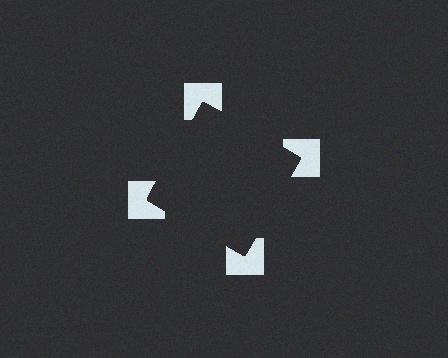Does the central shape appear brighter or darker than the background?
It typically appears slightly darker than the background, even though no actual brightness change is drawn.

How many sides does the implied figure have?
4 sides.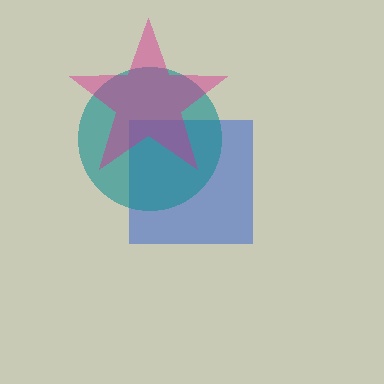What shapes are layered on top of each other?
The layered shapes are: a blue square, a teal circle, a magenta star.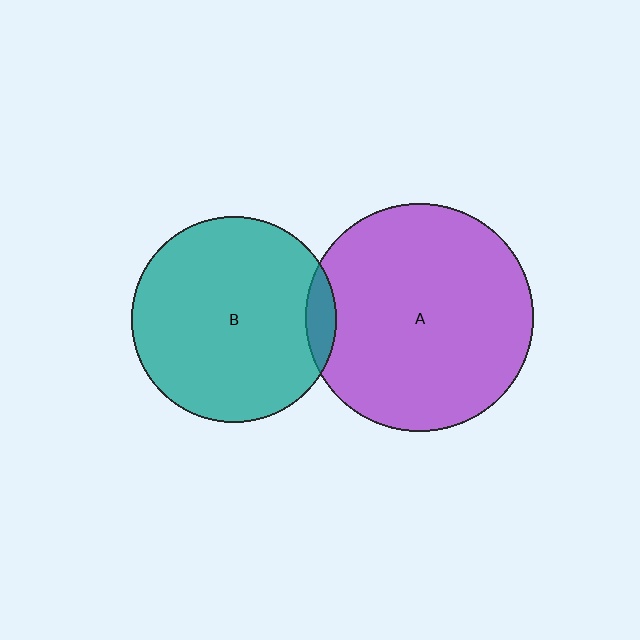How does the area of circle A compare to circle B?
Approximately 1.2 times.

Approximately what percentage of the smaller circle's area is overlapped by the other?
Approximately 5%.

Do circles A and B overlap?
Yes.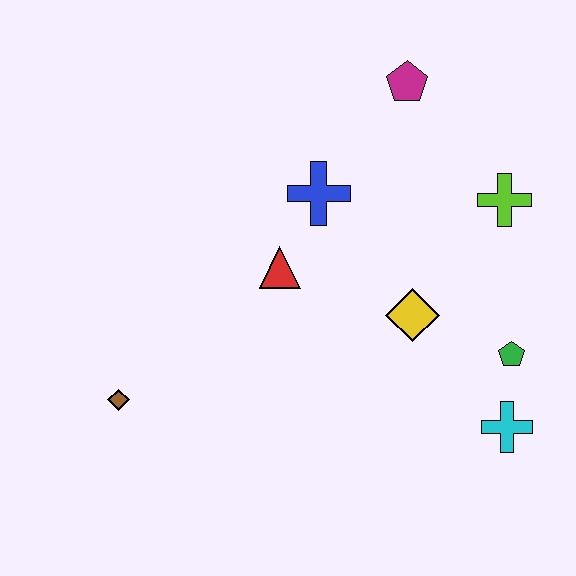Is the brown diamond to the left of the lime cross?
Yes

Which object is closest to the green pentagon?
The cyan cross is closest to the green pentagon.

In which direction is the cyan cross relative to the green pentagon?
The cyan cross is below the green pentagon.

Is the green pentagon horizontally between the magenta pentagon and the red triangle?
No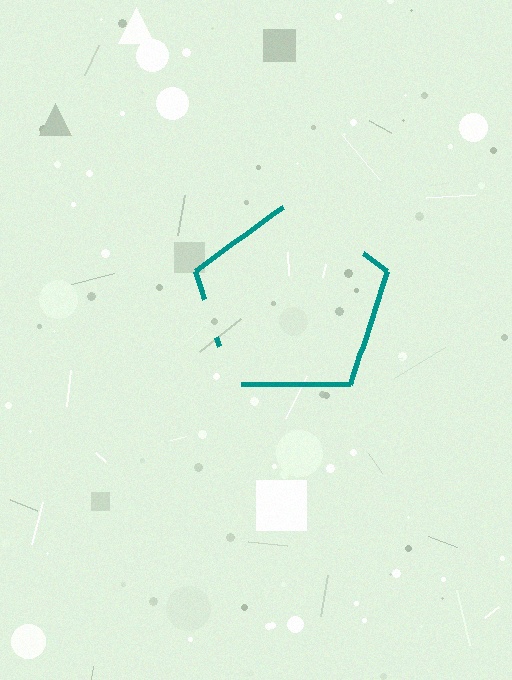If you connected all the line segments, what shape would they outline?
They would outline a pentagon.